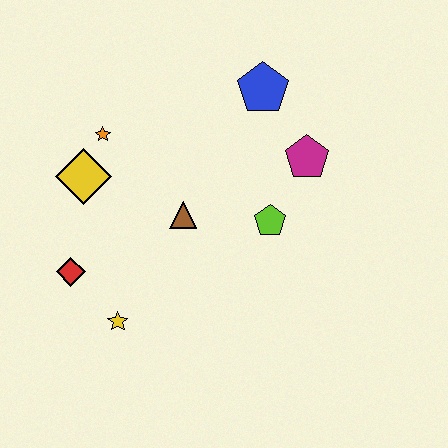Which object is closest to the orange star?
The yellow diamond is closest to the orange star.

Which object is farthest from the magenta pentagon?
The red diamond is farthest from the magenta pentagon.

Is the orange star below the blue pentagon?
Yes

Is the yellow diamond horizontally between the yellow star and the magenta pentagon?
No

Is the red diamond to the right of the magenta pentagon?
No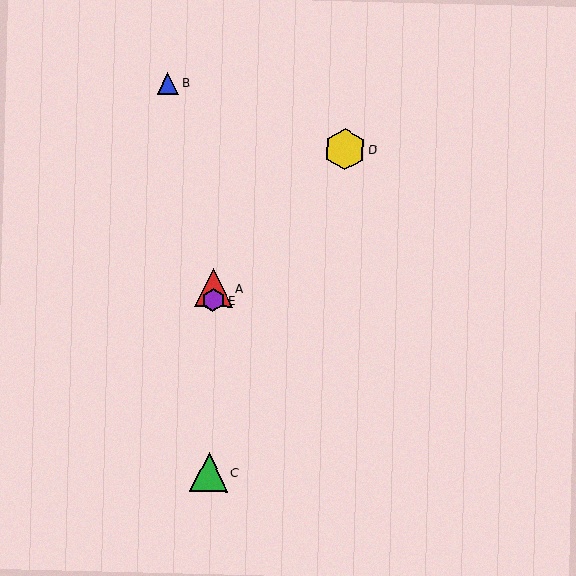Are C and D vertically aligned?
No, C is at x≈209 and D is at x≈345.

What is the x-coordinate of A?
Object A is at x≈213.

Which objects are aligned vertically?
Objects A, C, E are aligned vertically.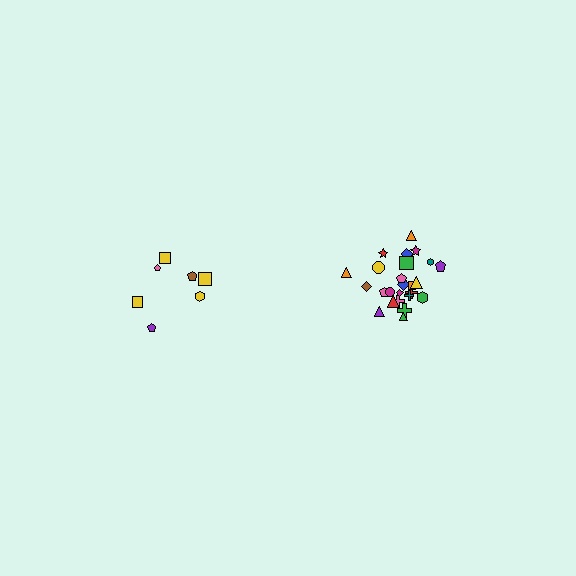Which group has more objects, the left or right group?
The right group.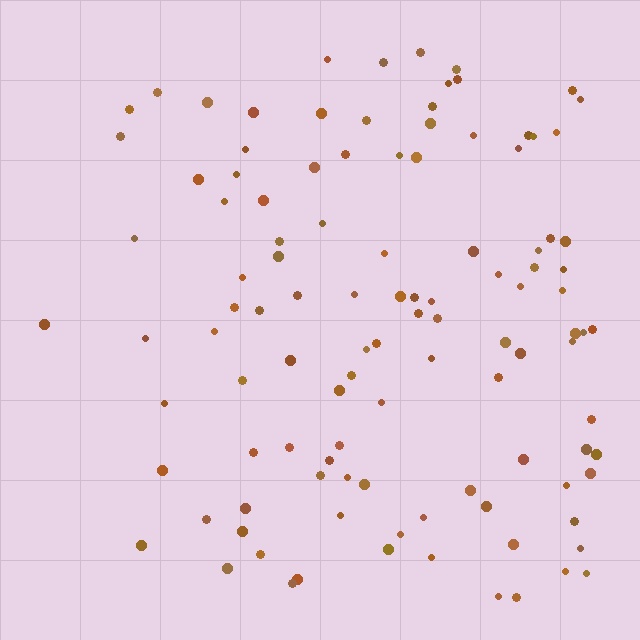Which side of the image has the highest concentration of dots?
The right.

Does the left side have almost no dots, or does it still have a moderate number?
Still a moderate number, just noticeably fewer than the right.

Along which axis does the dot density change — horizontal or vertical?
Horizontal.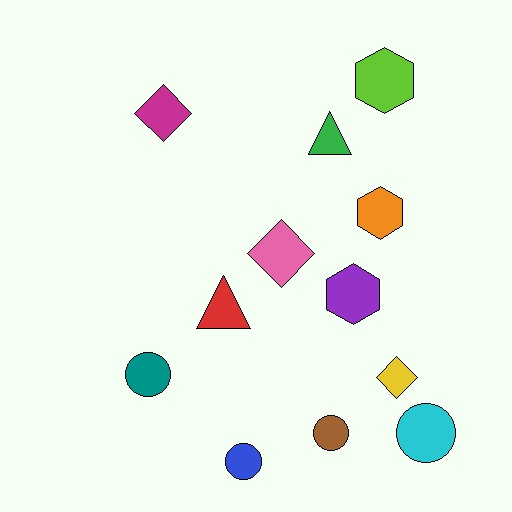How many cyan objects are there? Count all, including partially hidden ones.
There is 1 cyan object.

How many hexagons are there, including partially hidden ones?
There are 3 hexagons.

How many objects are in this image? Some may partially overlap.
There are 12 objects.